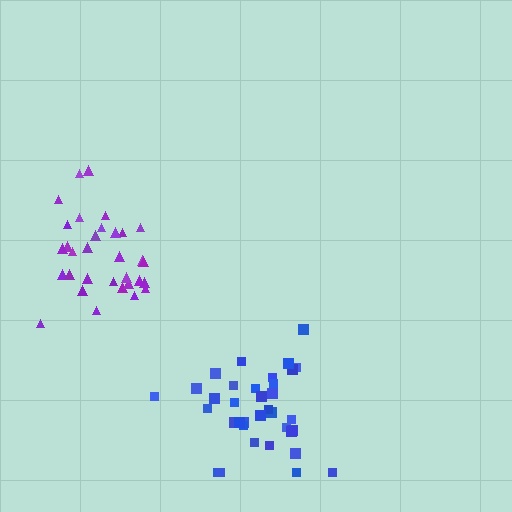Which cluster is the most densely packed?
Blue.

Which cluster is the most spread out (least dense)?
Purple.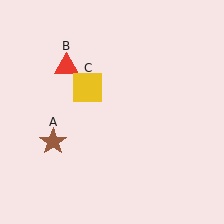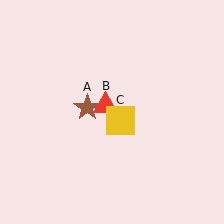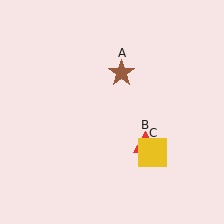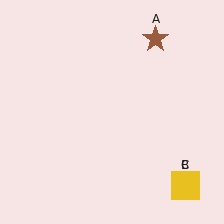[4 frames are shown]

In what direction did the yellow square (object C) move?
The yellow square (object C) moved down and to the right.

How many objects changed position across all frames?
3 objects changed position: brown star (object A), red triangle (object B), yellow square (object C).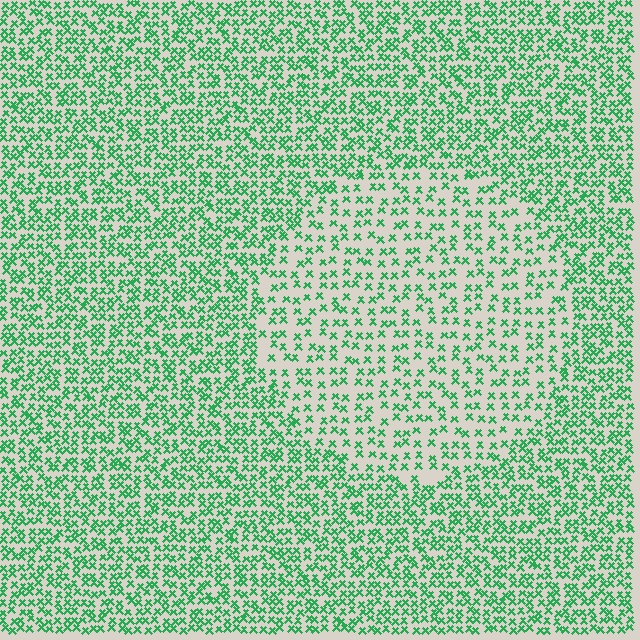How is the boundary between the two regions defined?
The boundary is defined by a change in element density (approximately 1.9x ratio). All elements are the same color, size, and shape.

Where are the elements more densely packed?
The elements are more densely packed outside the circle boundary.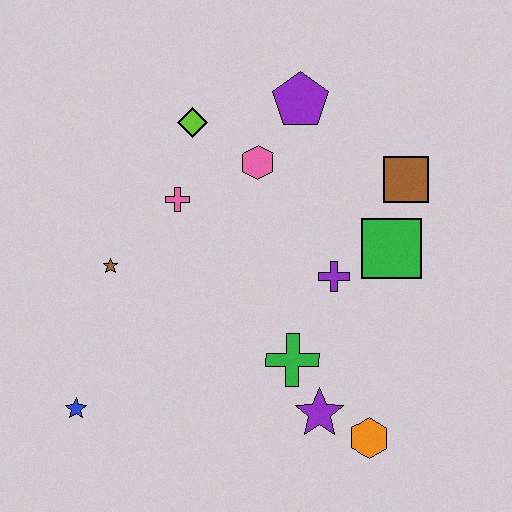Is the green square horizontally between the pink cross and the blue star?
No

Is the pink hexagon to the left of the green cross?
Yes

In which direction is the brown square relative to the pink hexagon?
The brown square is to the right of the pink hexagon.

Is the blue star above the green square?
No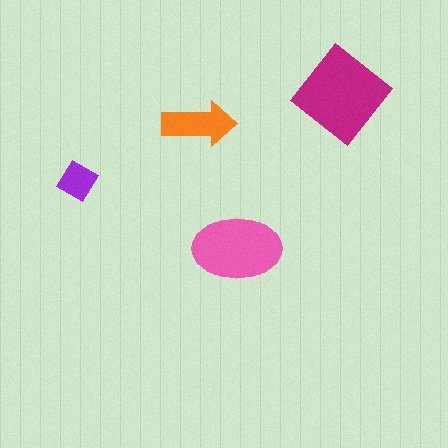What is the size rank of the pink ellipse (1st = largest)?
2nd.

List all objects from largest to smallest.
The magenta diamond, the pink ellipse, the orange arrow, the purple diamond.